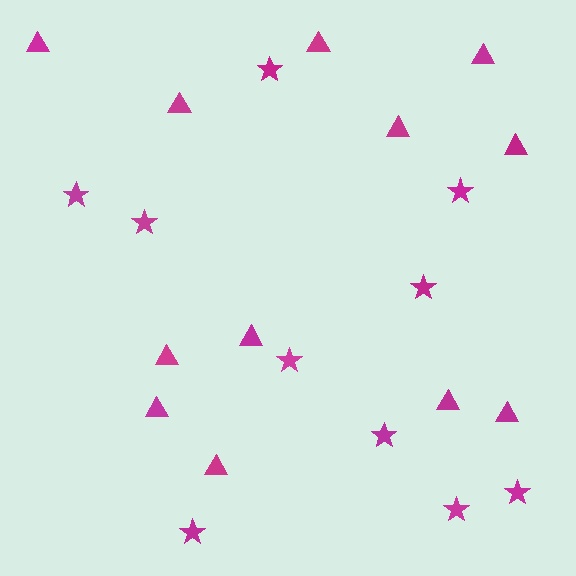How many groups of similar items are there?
There are 2 groups: one group of triangles (12) and one group of stars (10).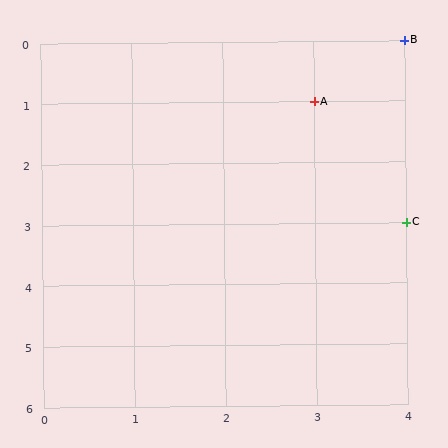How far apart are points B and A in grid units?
Points B and A are 1 column and 1 row apart (about 1.4 grid units diagonally).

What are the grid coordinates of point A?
Point A is at grid coordinates (3, 1).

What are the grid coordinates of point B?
Point B is at grid coordinates (4, 0).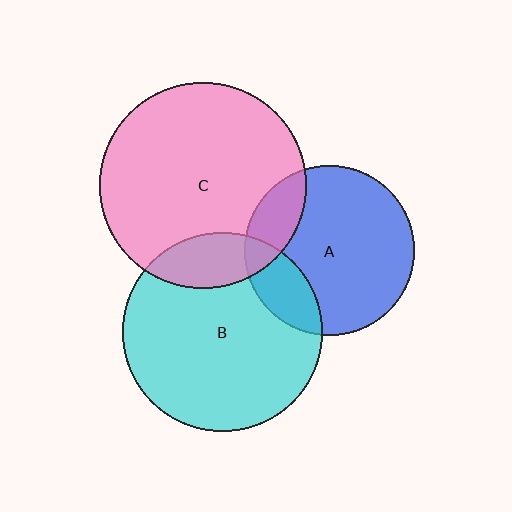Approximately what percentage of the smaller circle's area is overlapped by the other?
Approximately 15%.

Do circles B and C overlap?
Yes.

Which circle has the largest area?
Circle C (pink).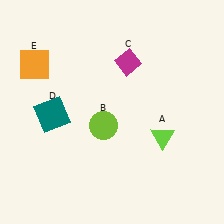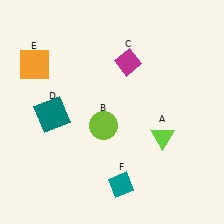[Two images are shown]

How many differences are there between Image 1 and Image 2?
There is 1 difference between the two images.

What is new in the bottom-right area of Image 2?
A teal diamond (F) was added in the bottom-right area of Image 2.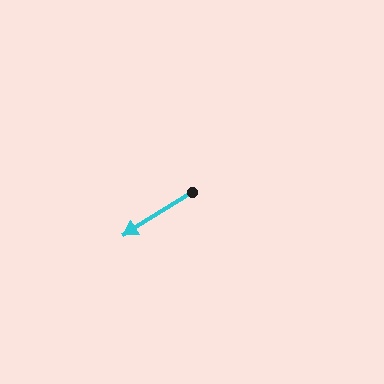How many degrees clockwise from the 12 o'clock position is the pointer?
Approximately 238 degrees.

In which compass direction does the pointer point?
Southwest.